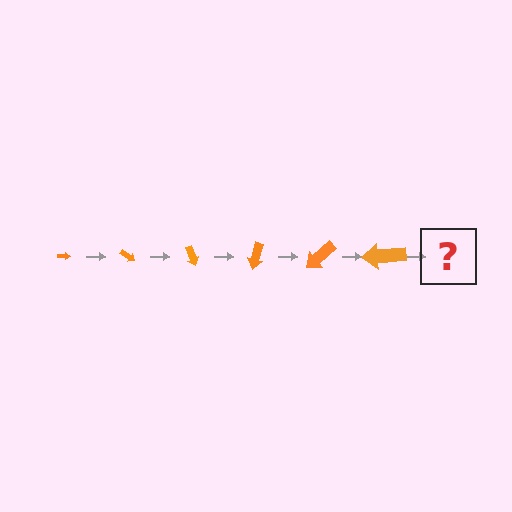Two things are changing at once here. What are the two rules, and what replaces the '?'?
The two rules are that the arrow grows larger each step and it rotates 35 degrees each step. The '?' should be an arrow, larger than the previous one and rotated 210 degrees from the start.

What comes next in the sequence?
The next element should be an arrow, larger than the previous one and rotated 210 degrees from the start.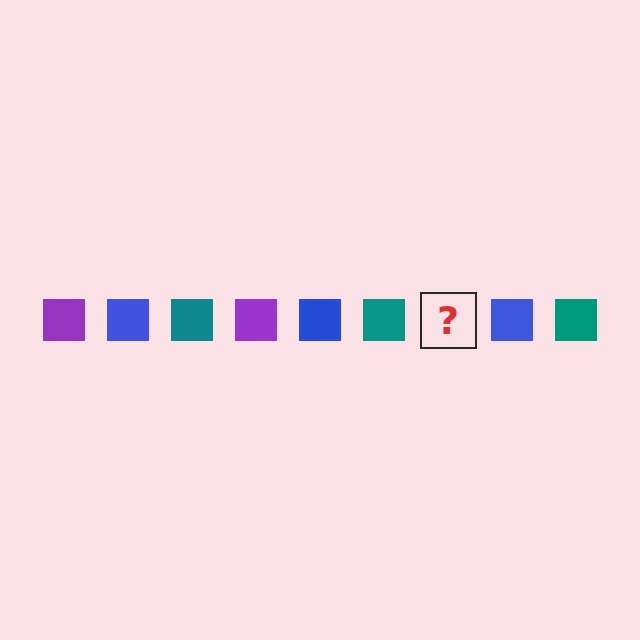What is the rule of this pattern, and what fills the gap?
The rule is that the pattern cycles through purple, blue, teal squares. The gap should be filled with a purple square.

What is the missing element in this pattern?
The missing element is a purple square.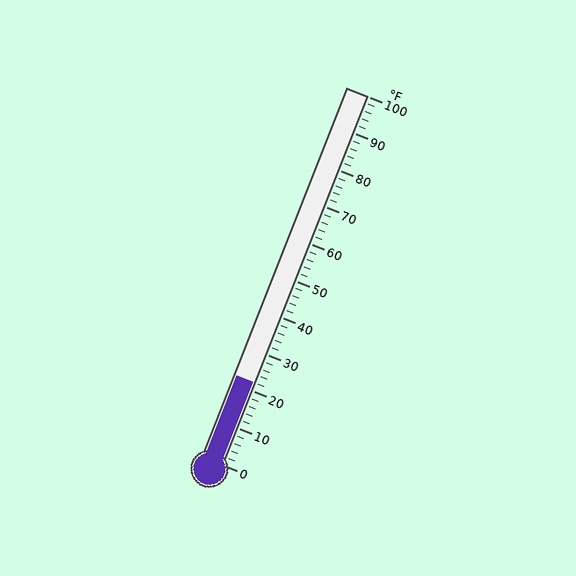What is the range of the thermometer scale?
The thermometer scale ranges from 0°F to 100°F.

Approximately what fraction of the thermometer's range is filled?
The thermometer is filled to approximately 20% of its range.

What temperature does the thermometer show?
The thermometer shows approximately 22°F.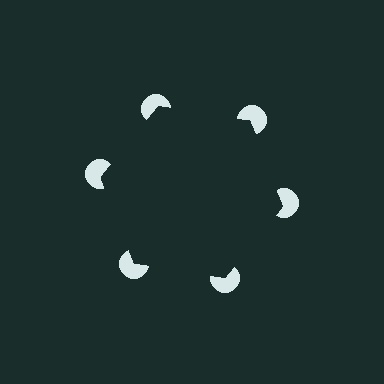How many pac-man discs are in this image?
There are 6 — one at each vertex of the illusory hexagon.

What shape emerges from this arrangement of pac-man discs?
An illusory hexagon — its edges are inferred from the aligned wedge cuts in the pac-man discs, not physically drawn.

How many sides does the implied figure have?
6 sides.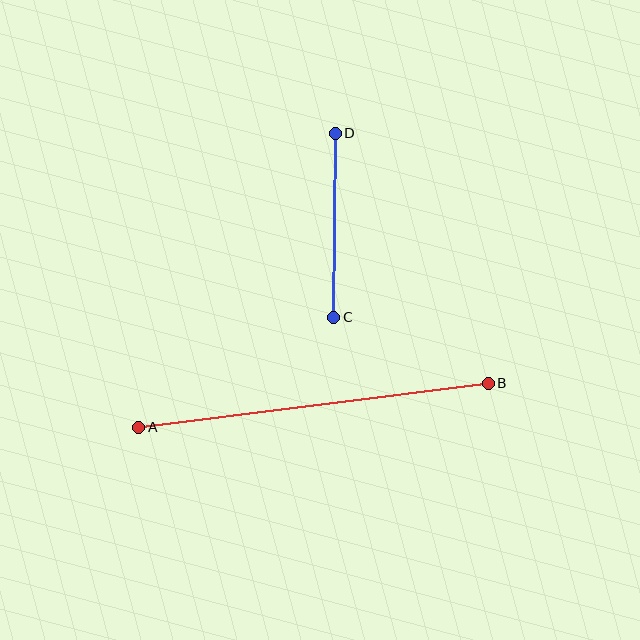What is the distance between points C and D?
The distance is approximately 184 pixels.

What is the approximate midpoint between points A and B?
The midpoint is at approximately (313, 405) pixels.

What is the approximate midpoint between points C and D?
The midpoint is at approximately (334, 225) pixels.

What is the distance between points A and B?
The distance is approximately 353 pixels.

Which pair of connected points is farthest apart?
Points A and B are farthest apart.